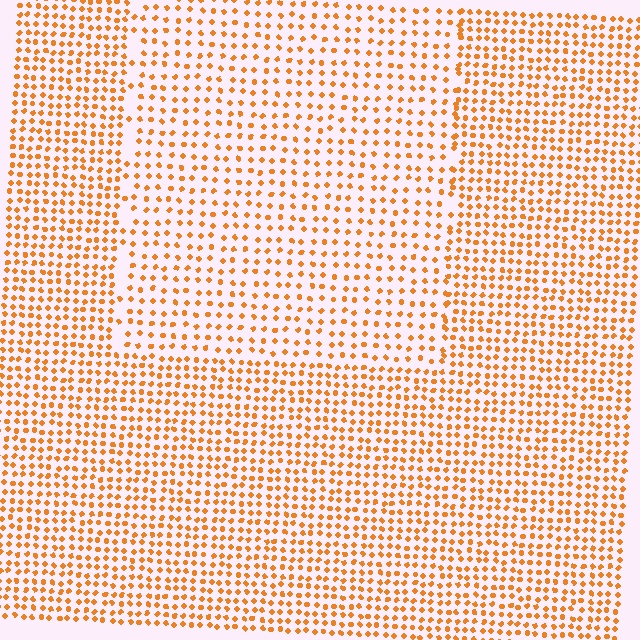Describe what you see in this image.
The image contains small orange elements arranged at two different densities. A rectangle-shaped region is visible where the elements are less densely packed than the surrounding area.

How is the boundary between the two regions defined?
The boundary is defined by a change in element density (approximately 1.6x ratio). All elements are the same color, size, and shape.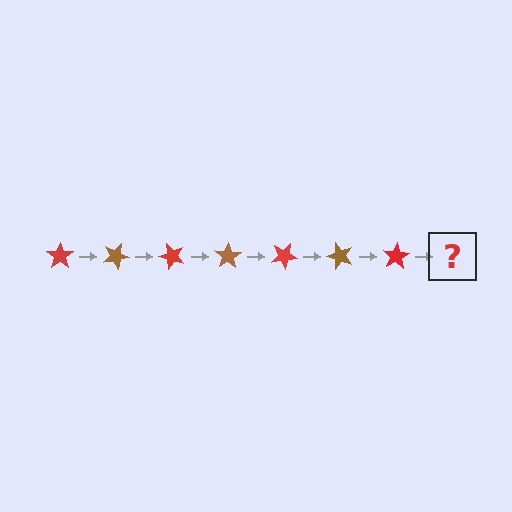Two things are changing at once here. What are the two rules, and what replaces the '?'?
The two rules are that it rotates 25 degrees each step and the color cycles through red and brown. The '?' should be a brown star, rotated 175 degrees from the start.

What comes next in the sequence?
The next element should be a brown star, rotated 175 degrees from the start.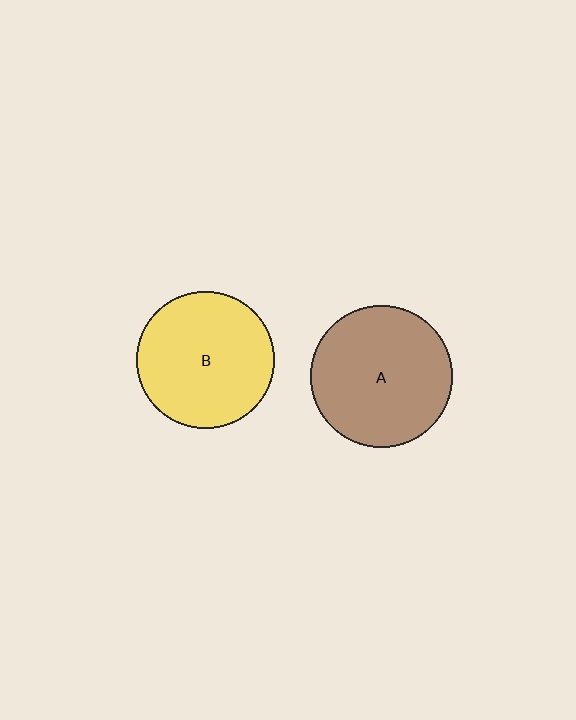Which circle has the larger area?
Circle A (brown).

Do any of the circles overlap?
No, none of the circles overlap.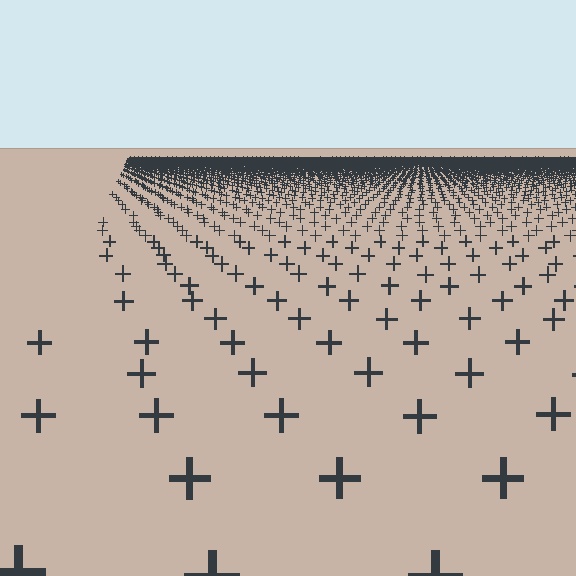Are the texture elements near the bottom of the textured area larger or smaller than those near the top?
Larger. Near the bottom, elements are closer to the viewer and appear at a bigger on-screen size.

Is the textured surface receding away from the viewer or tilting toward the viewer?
The surface is receding away from the viewer. Texture elements get smaller and denser toward the top.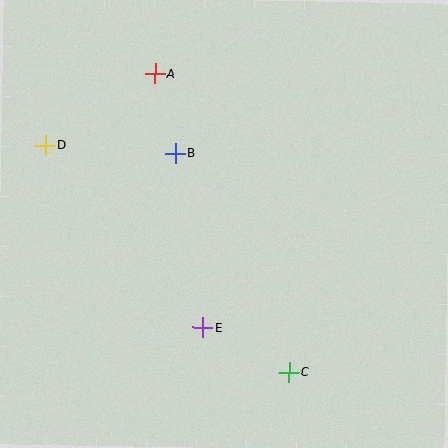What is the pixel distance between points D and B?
The distance between D and B is 130 pixels.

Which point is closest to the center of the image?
Point B at (176, 154) is closest to the center.